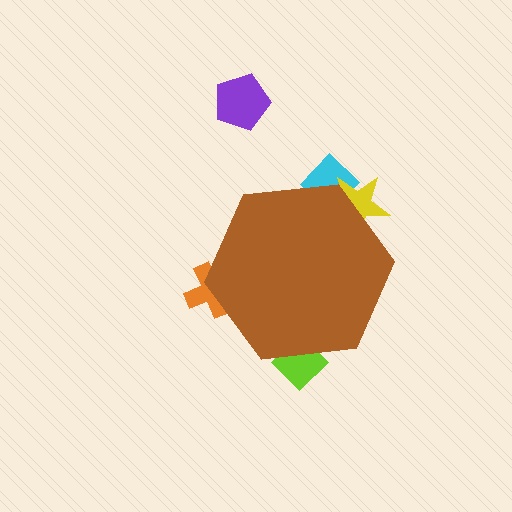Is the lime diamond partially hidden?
Yes, the lime diamond is partially hidden behind the brown hexagon.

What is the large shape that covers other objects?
A brown hexagon.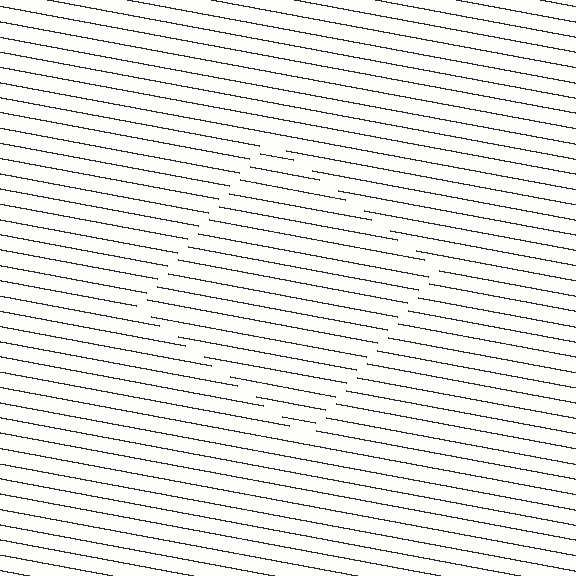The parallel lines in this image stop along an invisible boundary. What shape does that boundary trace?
An illusory square. The interior of the shape contains the same grating, shifted by half a period — the contour is defined by the phase discontinuity where line-ends from the inner and outer gratings abut.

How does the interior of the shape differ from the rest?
The interior of the shape contains the same grating, shifted by half a period — the contour is defined by the phase discontinuity where line-ends from the inner and outer gratings abut.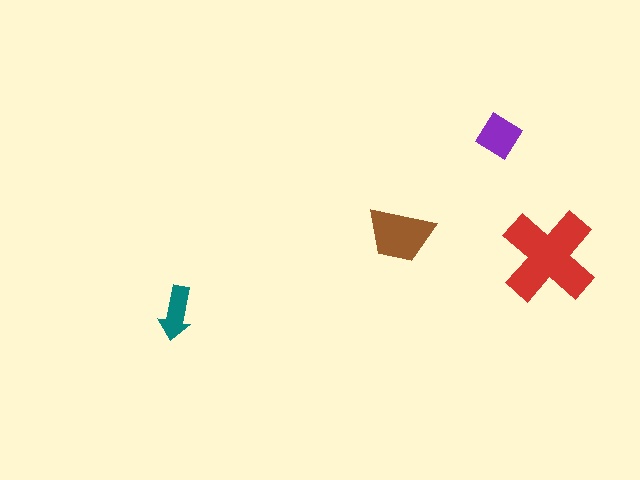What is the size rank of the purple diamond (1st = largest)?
3rd.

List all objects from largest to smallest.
The red cross, the brown trapezoid, the purple diamond, the teal arrow.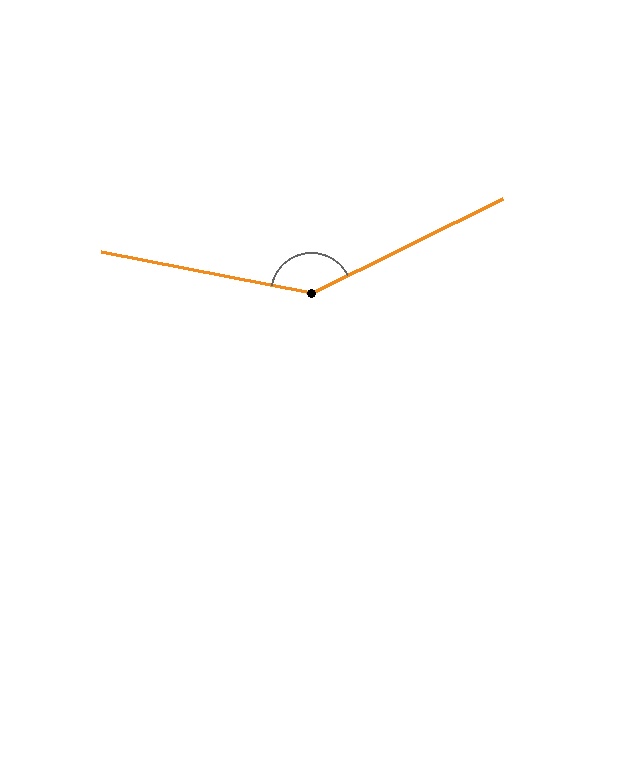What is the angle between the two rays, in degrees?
Approximately 143 degrees.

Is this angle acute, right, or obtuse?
It is obtuse.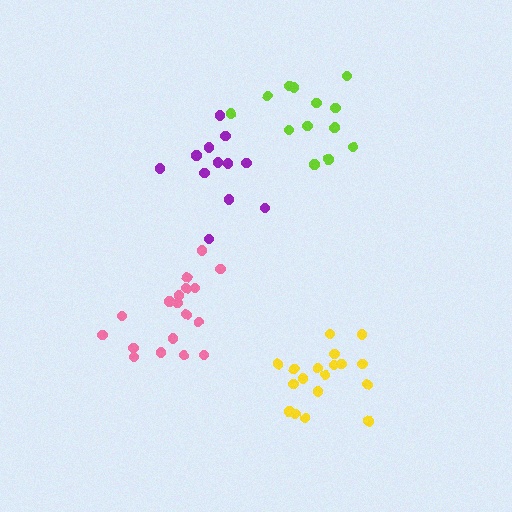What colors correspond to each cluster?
The clusters are colored: pink, purple, lime, yellow.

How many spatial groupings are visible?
There are 4 spatial groupings.